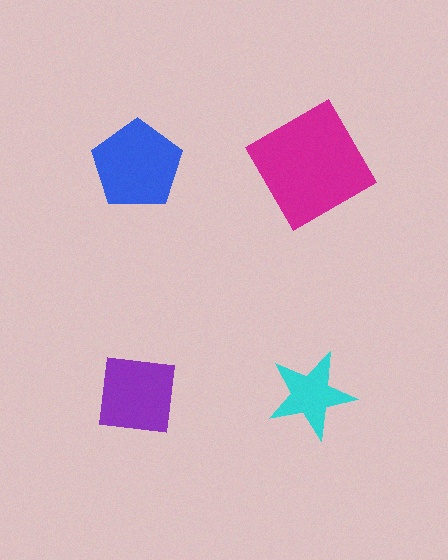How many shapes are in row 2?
2 shapes.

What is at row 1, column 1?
A blue pentagon.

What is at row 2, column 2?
A cyan star.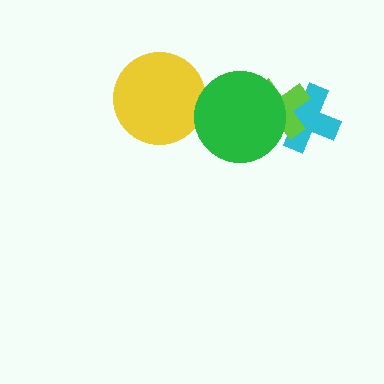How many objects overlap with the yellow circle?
1 object overlaps with the yellow circle.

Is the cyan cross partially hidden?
Yes, it is partially covered by another shape.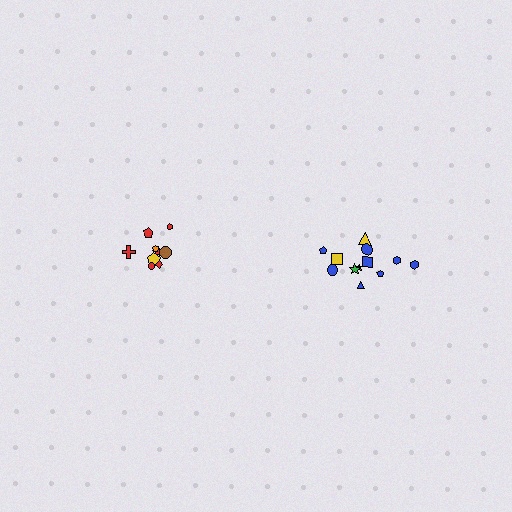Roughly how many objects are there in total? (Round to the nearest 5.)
Roughly 20 objects in total.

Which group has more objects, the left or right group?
The right group.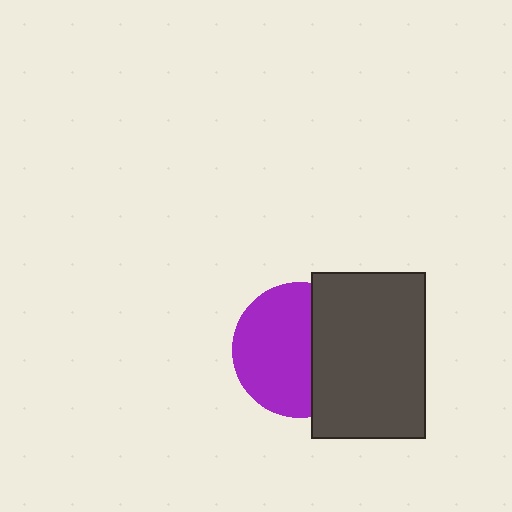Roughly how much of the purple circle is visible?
About half of it is visible (roughly 61%).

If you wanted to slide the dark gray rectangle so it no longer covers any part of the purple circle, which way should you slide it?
Slide it right — that is the most direct way to separate the two shapes.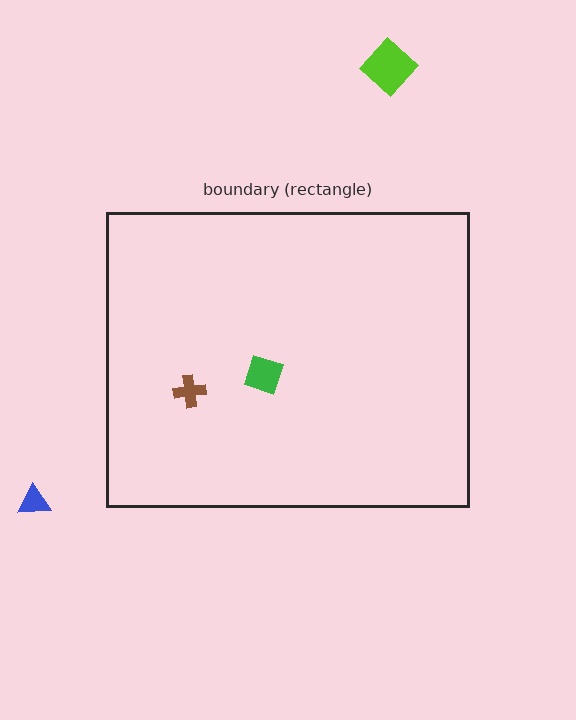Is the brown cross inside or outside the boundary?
Inside.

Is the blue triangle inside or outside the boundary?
Outside.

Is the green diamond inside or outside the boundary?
Inside.